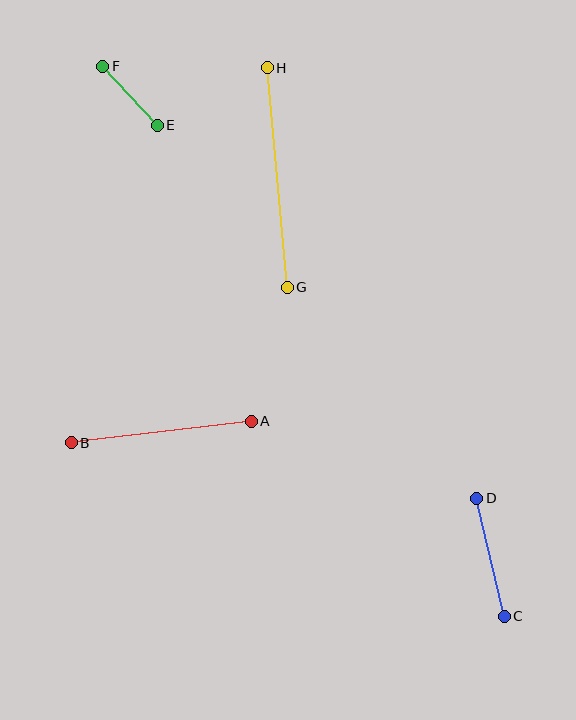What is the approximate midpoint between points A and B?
The midpoint is at approximately (161, 432) pixels.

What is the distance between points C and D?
The distance is approximately 121 pixels.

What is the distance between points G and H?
The distance is approximately 221 pixels.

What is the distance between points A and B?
The distance is approximately 181 pixels.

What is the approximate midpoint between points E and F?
The midpoint is at approximately (130, 96) pixels.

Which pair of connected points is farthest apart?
Points G and H are farthest apart.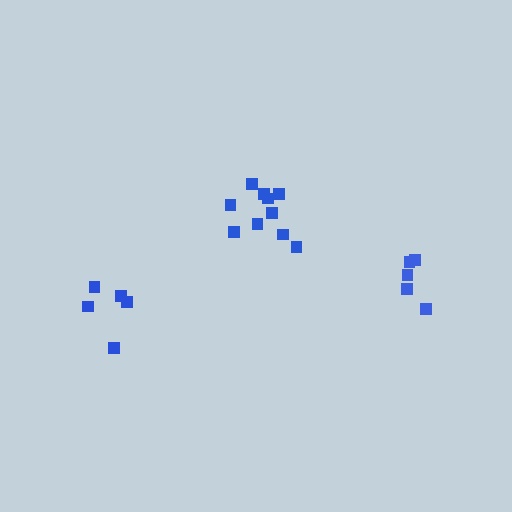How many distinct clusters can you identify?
There are 3 distinct clusters.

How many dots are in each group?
Group 1: 5 dots, Group 2: 5 dots, Group 3: 10 dots (20 total).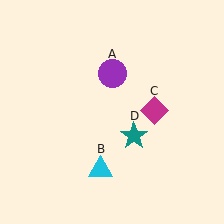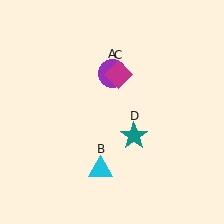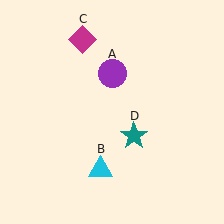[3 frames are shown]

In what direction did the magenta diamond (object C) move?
The magenta diamond (object C) moved up and to the left.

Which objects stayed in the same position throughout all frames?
Purple circle (object A) and cyan triangle (object B) and teal star (object D) remained stationary.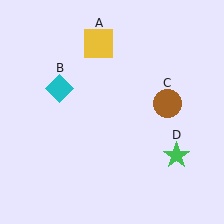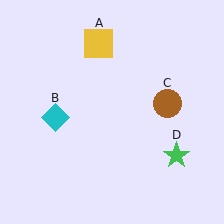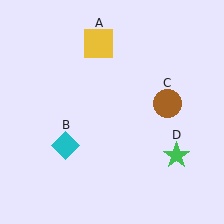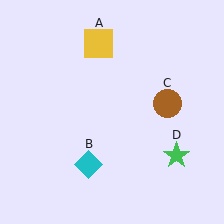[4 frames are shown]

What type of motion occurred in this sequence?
The cyan diamond (object B) rotated counterclockwise around the center of the scene.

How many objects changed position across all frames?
1 object changed position: cyan diamond (object B).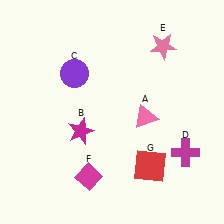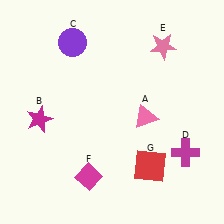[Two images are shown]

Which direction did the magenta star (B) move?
The magenta star (B) moved left.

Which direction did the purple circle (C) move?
The purple circle (C) moved up.